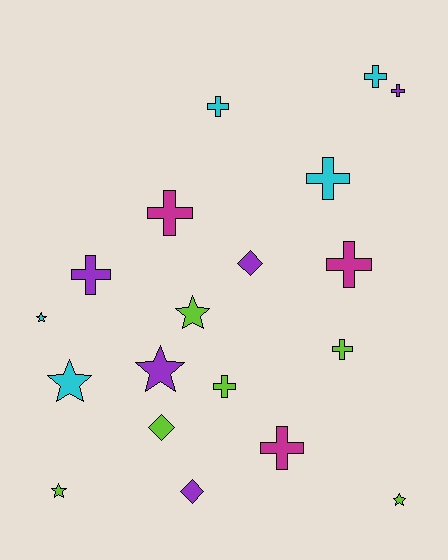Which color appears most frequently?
Lime, with 6 objects.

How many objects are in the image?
There are 19 objects.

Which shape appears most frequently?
Cross, with 10 objects.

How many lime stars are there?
There are 3 lime stars.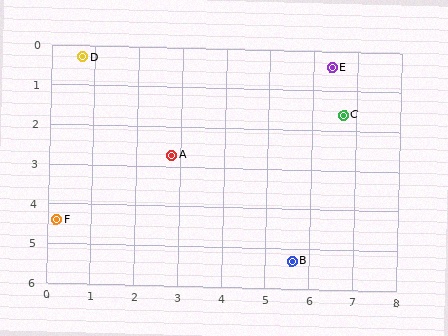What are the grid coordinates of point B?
Point B is at approximately (5.6, 5.3).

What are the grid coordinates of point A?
Point A is at approximately (2.8, 2.7).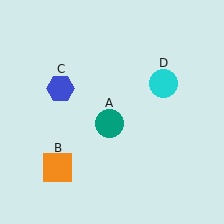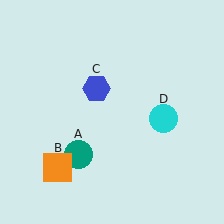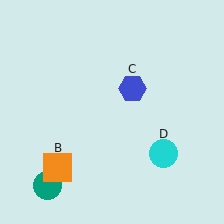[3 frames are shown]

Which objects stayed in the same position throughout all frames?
Orange square (object B) remained stationary.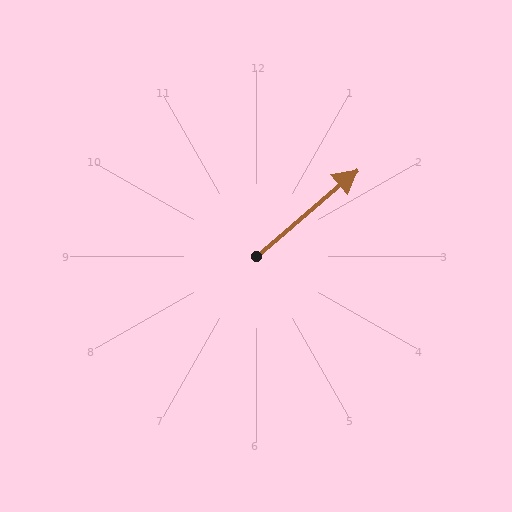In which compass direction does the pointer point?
Northeast.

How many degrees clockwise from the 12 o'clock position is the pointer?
Approximately 49 degrees.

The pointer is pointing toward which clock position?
Roughly 2 o'clock.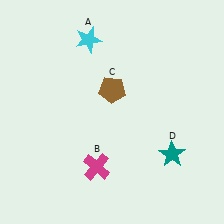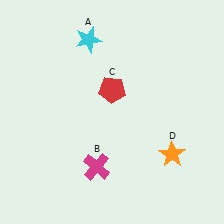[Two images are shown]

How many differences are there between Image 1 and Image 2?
There are 2 differences between the two images.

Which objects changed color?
C changed from brown to red. D changed from teal to orange.